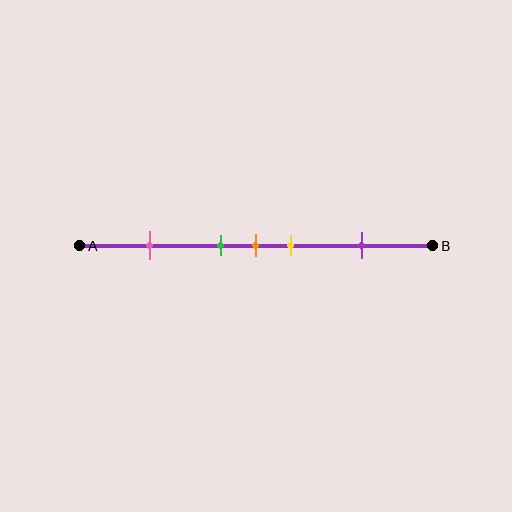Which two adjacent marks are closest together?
The green and orange marks are the closest adjacent pair.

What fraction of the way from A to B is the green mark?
The green mark is approximately 40% (0.4) of the way from A to B.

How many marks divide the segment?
There are 5 marks dividing the segment.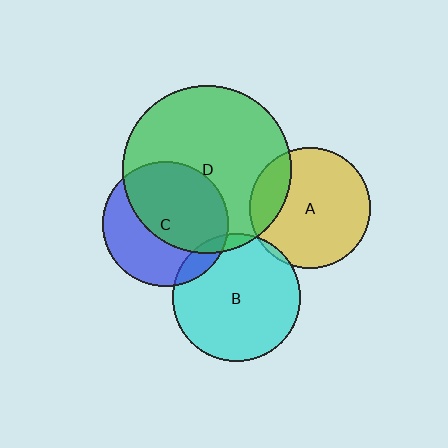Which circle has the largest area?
Circle D (green).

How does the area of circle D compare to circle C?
Approximately 1.8 times.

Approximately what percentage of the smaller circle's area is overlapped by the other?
Approximately 5%.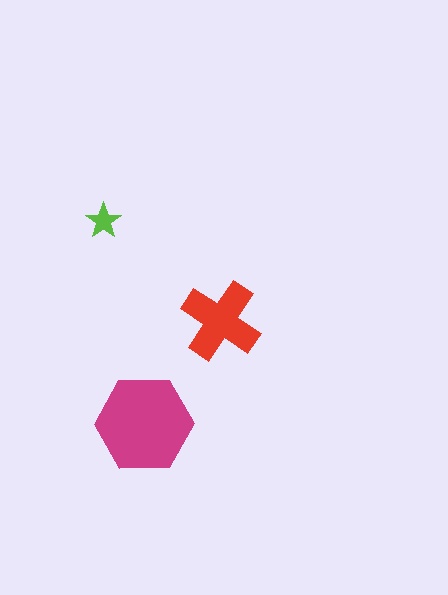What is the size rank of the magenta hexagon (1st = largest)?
1st.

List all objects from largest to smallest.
The magenta hexagon, the red cross, the lime star.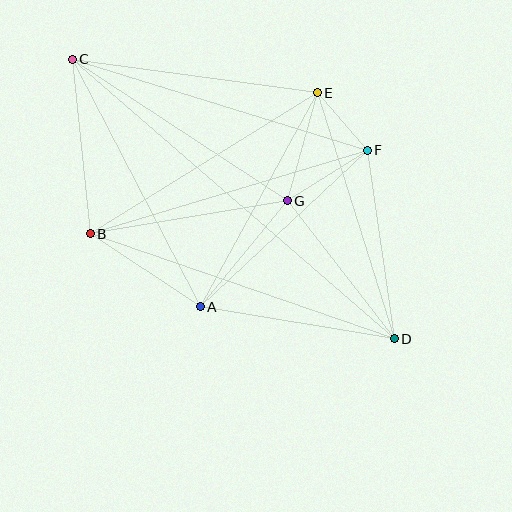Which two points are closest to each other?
Points E and F are closest to each other.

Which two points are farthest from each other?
Points C and D are farthest from each other.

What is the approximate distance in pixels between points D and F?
The distance between D and F is approximately 190 pixels.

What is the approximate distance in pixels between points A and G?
The distance between A and G is approximately 137 pixels.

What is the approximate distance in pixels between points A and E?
The distance between A and E is approximately 244 pixels.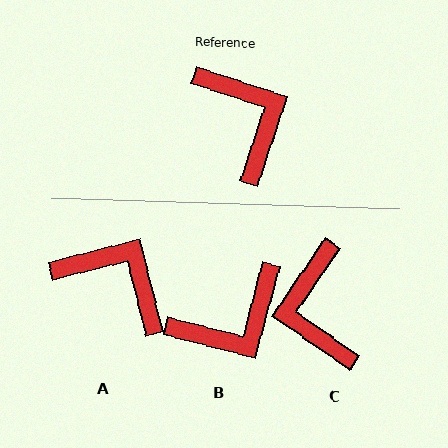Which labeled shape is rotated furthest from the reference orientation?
C, about 163 degrees away.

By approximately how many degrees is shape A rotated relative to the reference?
Approximately 32 degrees counter-clockwise.